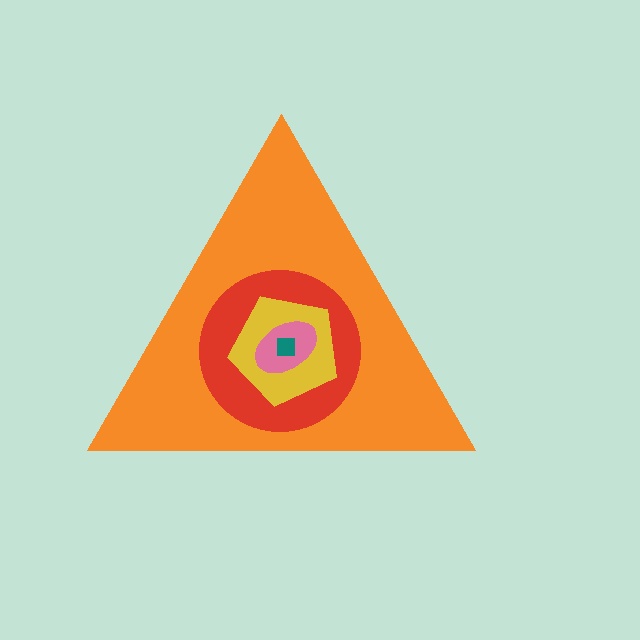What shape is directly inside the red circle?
The yellow pentagon.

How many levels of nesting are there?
5.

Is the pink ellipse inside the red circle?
Yes.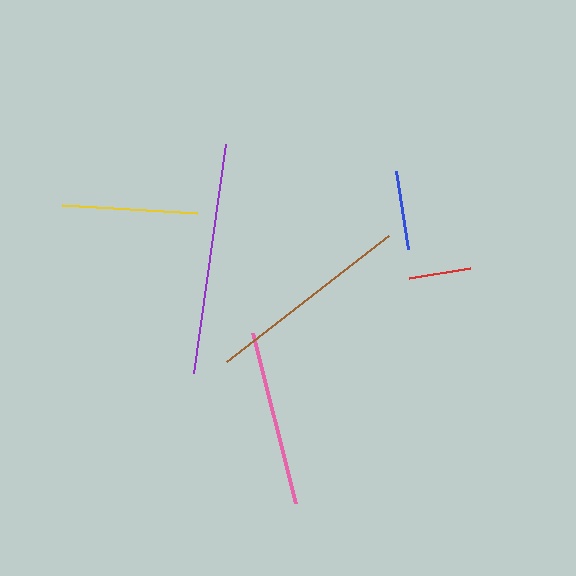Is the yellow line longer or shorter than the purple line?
The purple line is longer than the yellow line.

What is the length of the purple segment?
The purple segment is approximately 231 pixels long.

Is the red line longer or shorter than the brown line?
The brown line is longer than the red line.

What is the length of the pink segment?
The pink segment is approximately 175 pixels long.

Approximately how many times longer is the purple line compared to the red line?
The purple line is approximately 3.7 times the length of the red line.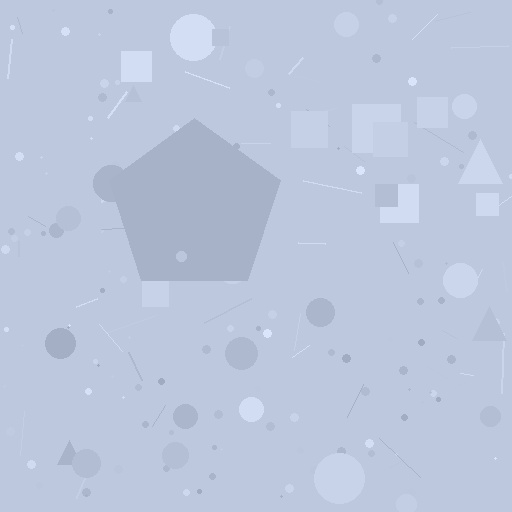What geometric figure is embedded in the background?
A pentagon is embedded in the background.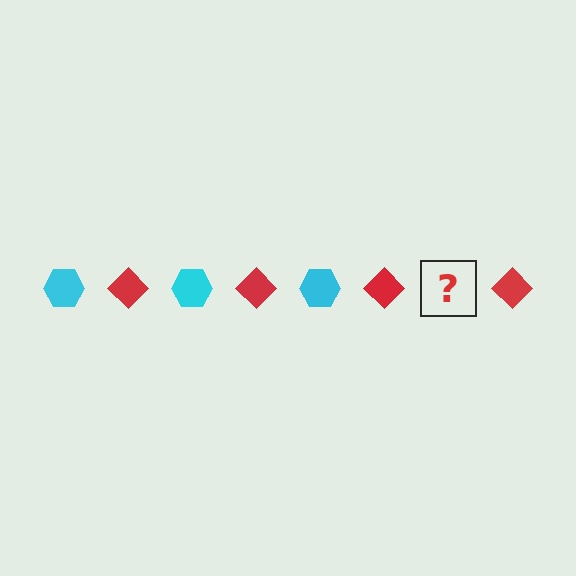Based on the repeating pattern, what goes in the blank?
The blank should be a cyan hexagon.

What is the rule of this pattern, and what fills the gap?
The rule is that the pattern alternates between cyan hexagon and red diamond. The gap should be filled with a cyan hexagon.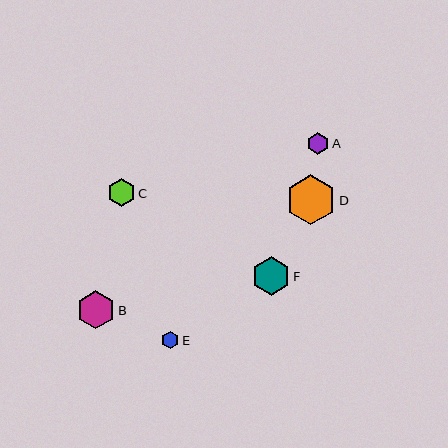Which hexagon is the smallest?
Hexagon E is the smallest with a size of approximately 17 pixels.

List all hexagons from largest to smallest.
From largest to smallest: D, F, B, C, A, E.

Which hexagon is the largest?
Hexagon D is the largest with a size of approximately 50 pixels.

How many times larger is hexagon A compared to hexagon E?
Hexagon A is approximately 1.2 times the size of hexagon E.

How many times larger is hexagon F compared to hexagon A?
Hexagon F is approximately 1.8 times the size of hexagon A.